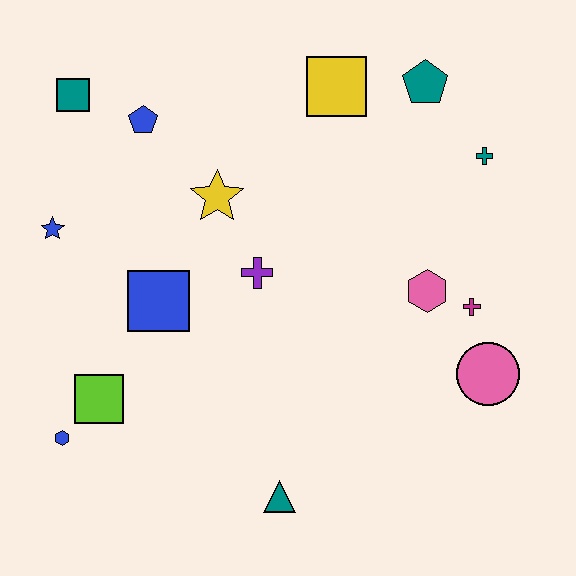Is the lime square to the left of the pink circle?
Yes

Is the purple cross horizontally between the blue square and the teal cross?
Yes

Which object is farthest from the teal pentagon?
The blue hexagon is farthest from the teal pentagon.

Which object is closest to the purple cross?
The yellow star is closest to the purple cross.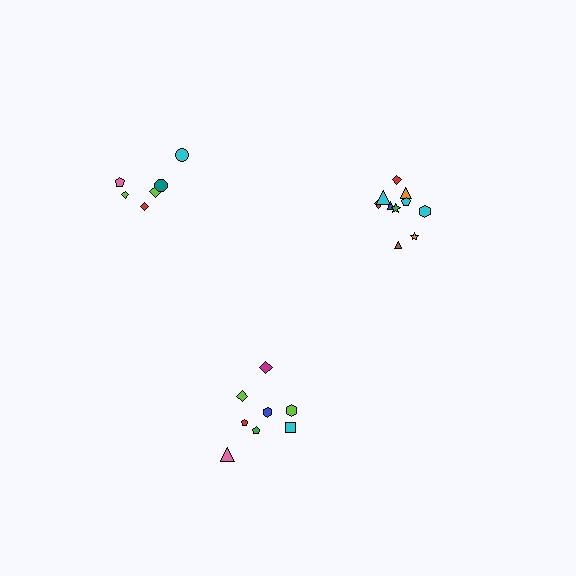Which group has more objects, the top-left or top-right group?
The top-right group.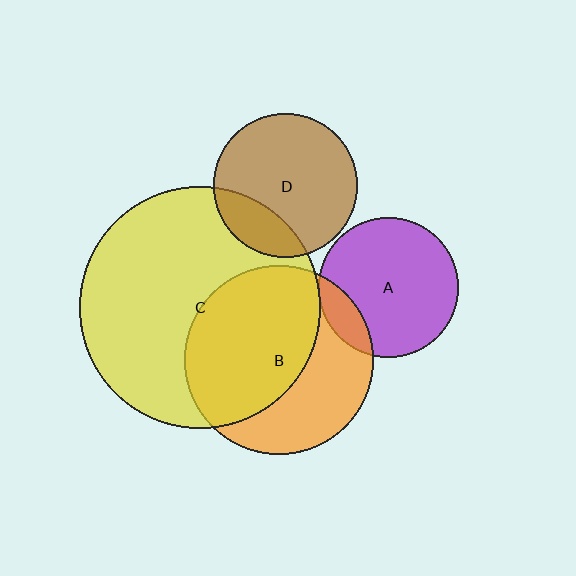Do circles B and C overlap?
Yes.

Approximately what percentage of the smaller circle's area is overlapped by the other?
Approximately 60%.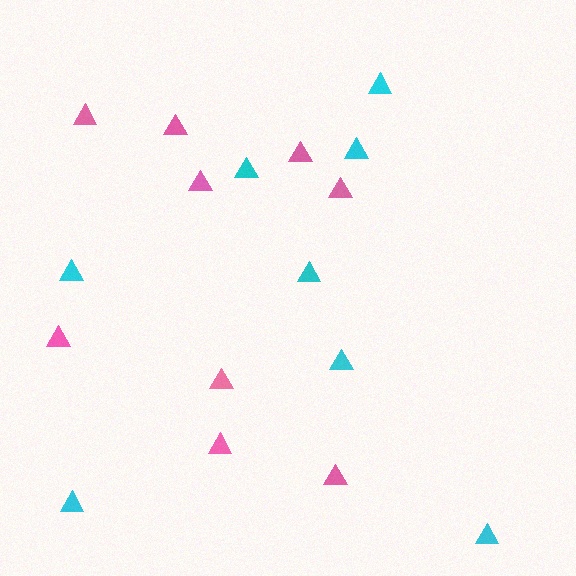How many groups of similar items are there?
There are 2 groups: one group of cyan triangles (8) and one group of pink triangles (9).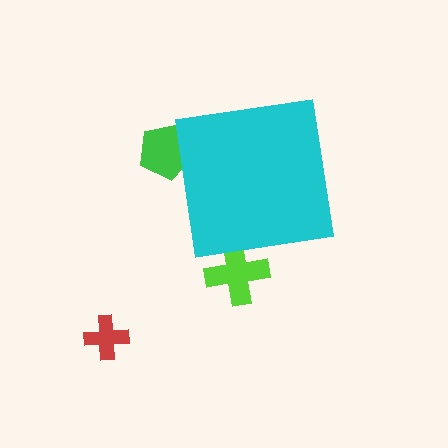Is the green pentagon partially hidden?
Yes, the green pentagon is partially hidden behind the cyan square.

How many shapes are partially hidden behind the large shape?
2 shapes are partially hidden.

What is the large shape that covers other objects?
A cyan square.